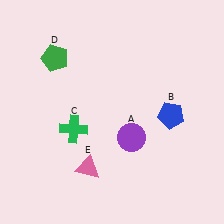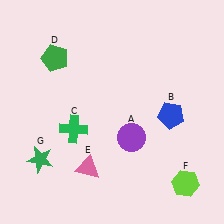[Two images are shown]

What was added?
A lime hexagon (F), a green star (G) were added in Image 2.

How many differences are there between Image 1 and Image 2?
There are 2 differences between the two images.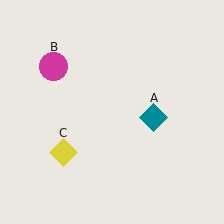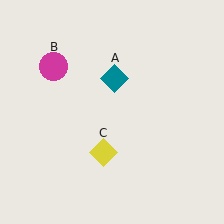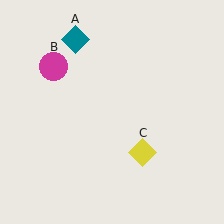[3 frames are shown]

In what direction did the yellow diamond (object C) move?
The yellow diamond (object C) moved right.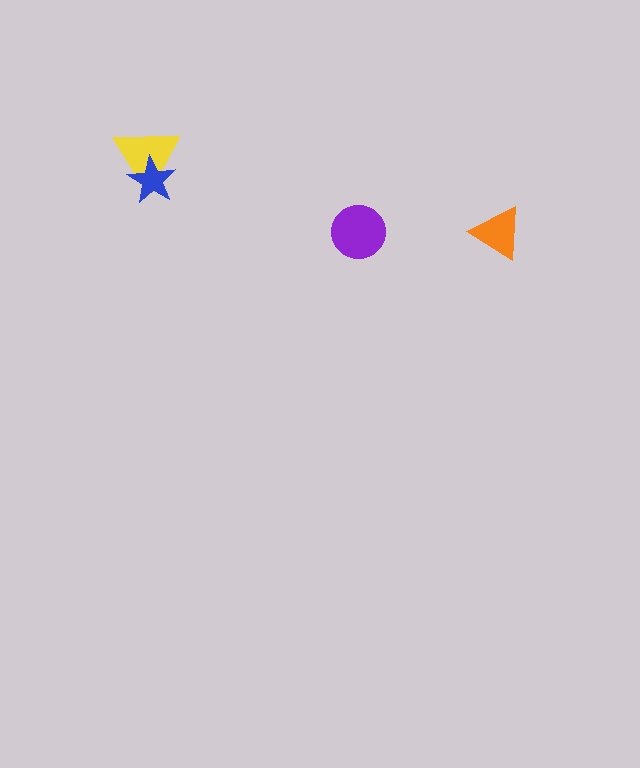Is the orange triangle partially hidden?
No, no other shape covers it.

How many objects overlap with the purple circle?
0 objects overlap with the purple circle.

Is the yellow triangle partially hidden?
Yes, it is partially covered by another shape.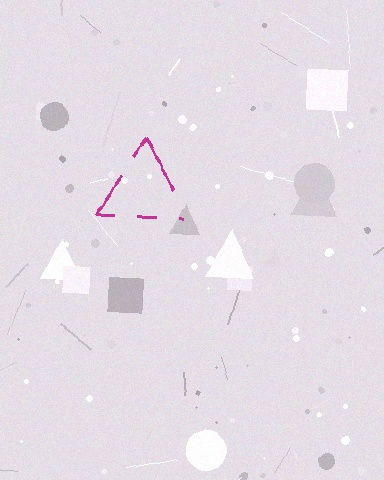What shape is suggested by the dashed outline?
The dashed outline suggests a triangle.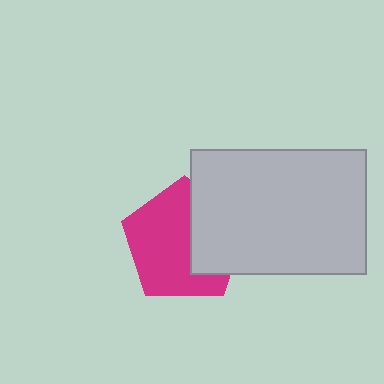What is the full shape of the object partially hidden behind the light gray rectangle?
The partially hidden object is a magenta pentagon.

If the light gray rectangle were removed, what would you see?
You would see the complete magenta pentagon.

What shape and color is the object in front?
The object in front is a light gray rectangle.